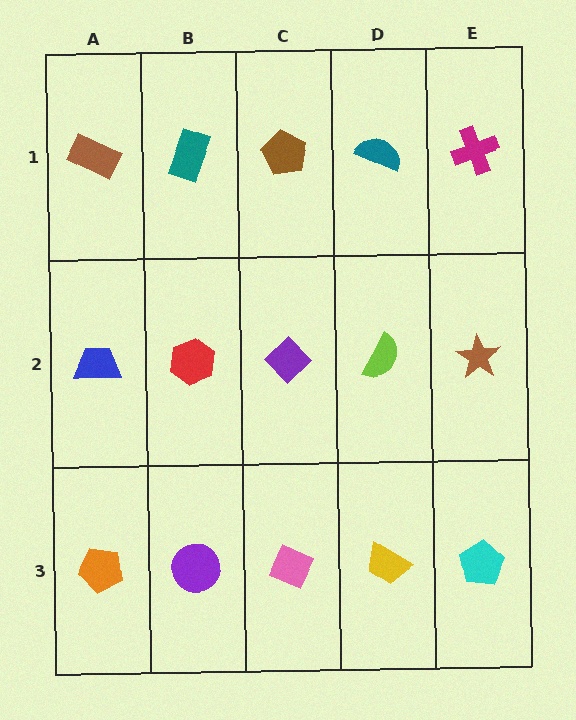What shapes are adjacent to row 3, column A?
A blue trapezoid (row 2, column A), a purple circle (row 3, column B).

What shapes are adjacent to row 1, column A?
A blue trapezoid (row 2, column A), a teal rectangle (row 1, column B).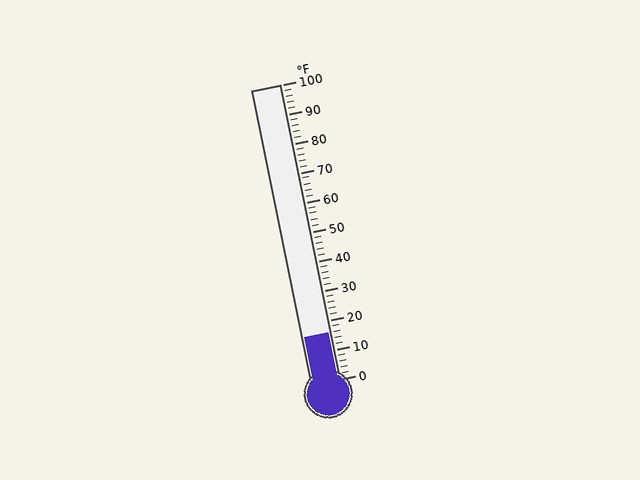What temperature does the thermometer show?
The thermometer shows approximately 16°F.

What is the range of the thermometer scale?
The thermometer scale ranges from 0°F to 100°F.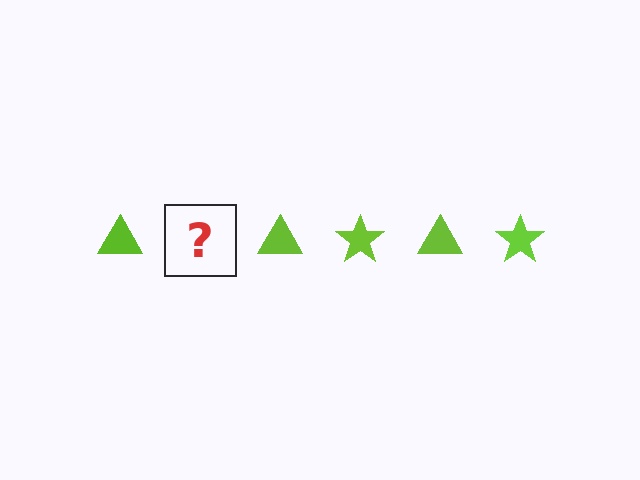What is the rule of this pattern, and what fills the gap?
The rule is that the pattern cycles through triangle, star shapes in lime. The gap should be filled with a lime star.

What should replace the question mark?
The question mark should be replaced with a lime star.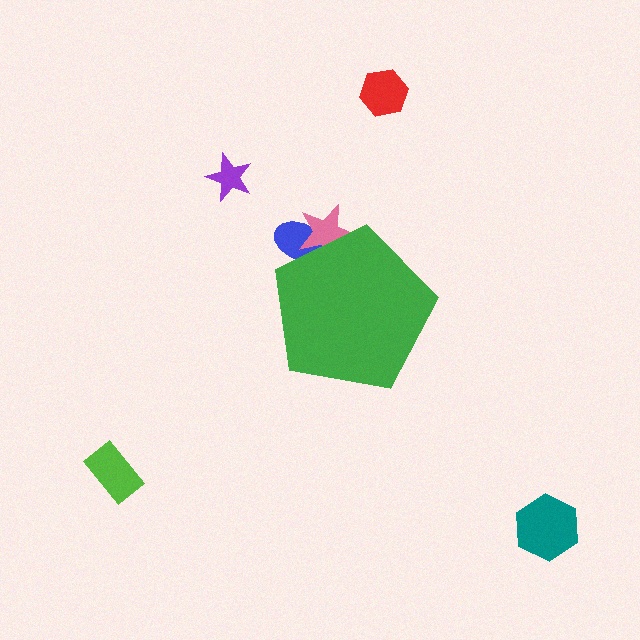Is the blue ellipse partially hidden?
Yes, the blue ellipse is partially hidden behind the green pentagon.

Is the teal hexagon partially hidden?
No, the teal hexagon is fully visible.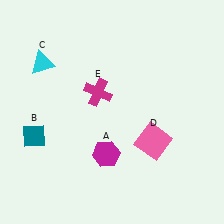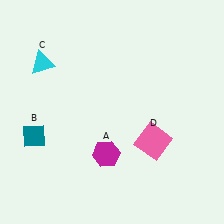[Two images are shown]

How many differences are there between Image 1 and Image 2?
There is 1 difference between the two images.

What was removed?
The magenta cross (E) was removed in Image 2.